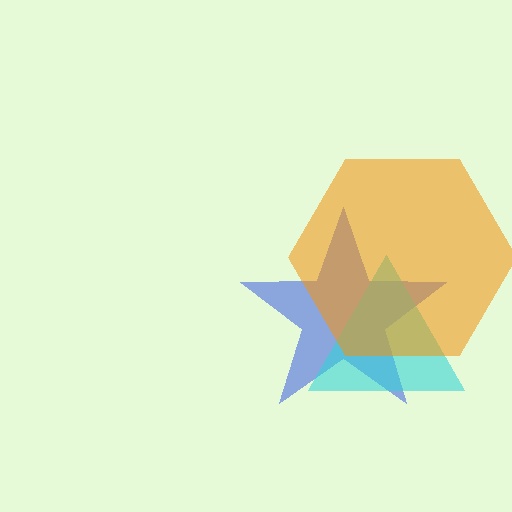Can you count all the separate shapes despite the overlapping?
Yes, there are 3 separate shapes.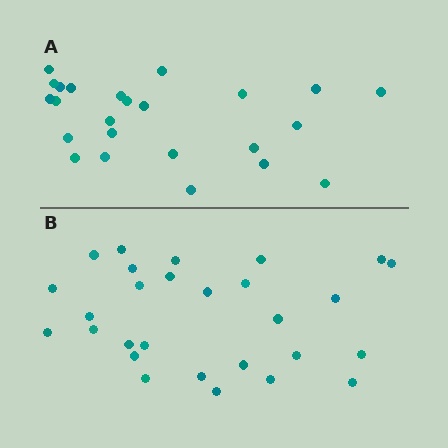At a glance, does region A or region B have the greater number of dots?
Region B (the bottom region) has more dots.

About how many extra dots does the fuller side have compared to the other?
Region B has about 4 more dots than region A.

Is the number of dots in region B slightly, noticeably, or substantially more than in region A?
Region B has only slightly more — the two regions are fairly close. The ratio is roughly 1.2 to 1.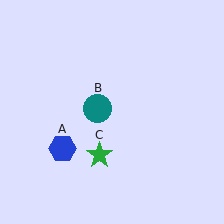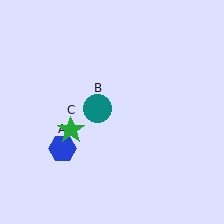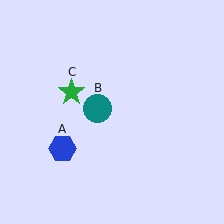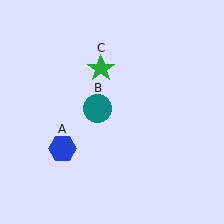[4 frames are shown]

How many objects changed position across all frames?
1 object changed position: green star (object C).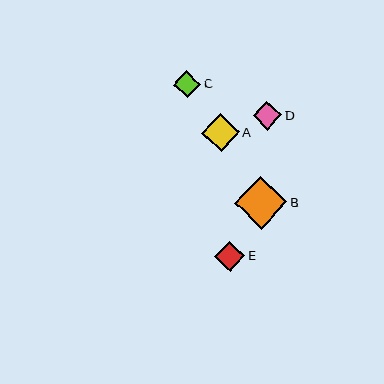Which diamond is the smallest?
Diamond C is the smallest with a size of approximately 28 pixels.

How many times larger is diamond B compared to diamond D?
Diamond B is approximately 1.9 times the size of diamond D.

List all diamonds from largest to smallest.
From largest to smallest: B, A, E, D, C.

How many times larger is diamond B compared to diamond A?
Diamond B is approximately 1.4 times the size of diamond A.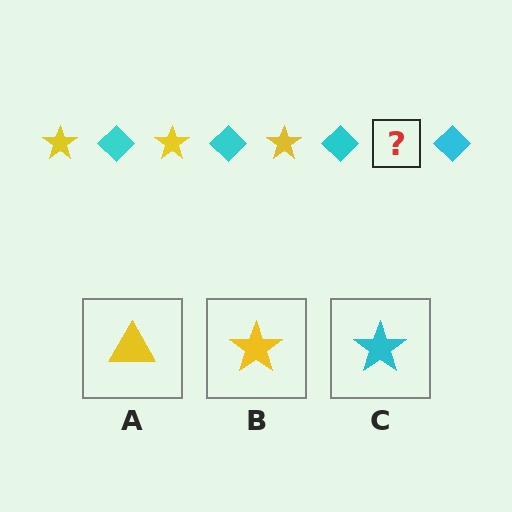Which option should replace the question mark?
Option B.